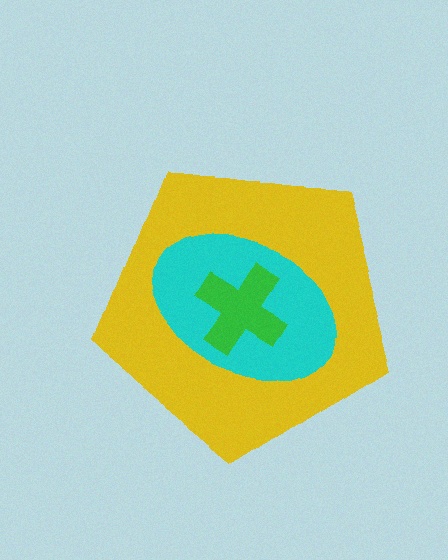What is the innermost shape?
The green cross.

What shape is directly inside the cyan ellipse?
The green cross.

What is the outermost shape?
The yellow pentagon.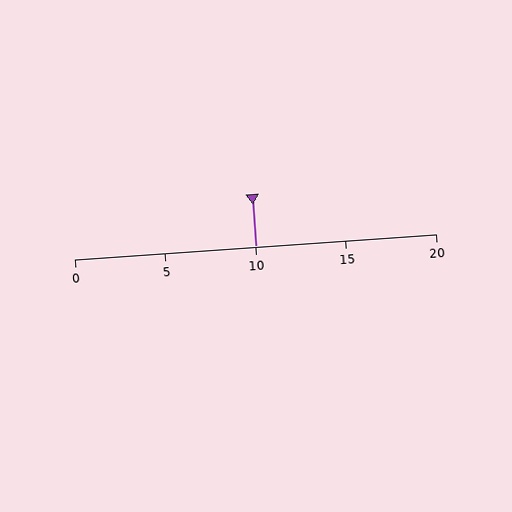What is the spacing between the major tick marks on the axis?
The major ticks are spaced 5 apart.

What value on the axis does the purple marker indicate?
The marker indicates approximately 10.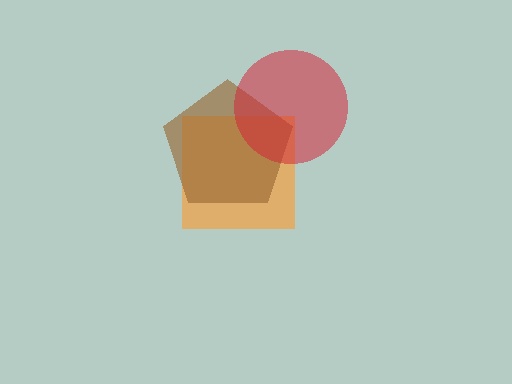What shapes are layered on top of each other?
The layered shapes are: an orange square, a brown pentagon, a red circle.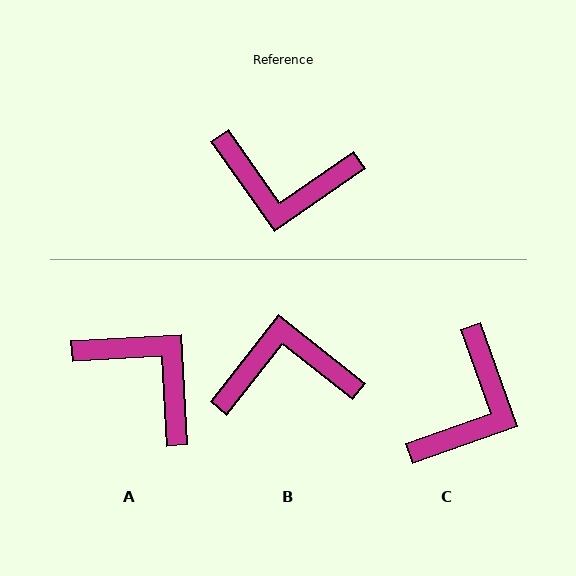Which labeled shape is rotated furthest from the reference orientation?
B, about 163 degrees away.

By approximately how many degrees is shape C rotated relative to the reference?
Approximately 74 degrees counter-clockwise.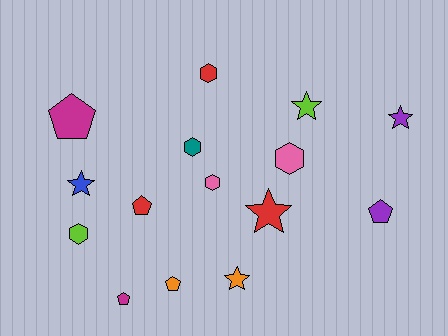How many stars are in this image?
There are 5 stars.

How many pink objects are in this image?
There are 2 pink objects.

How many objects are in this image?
There are 15 objects.